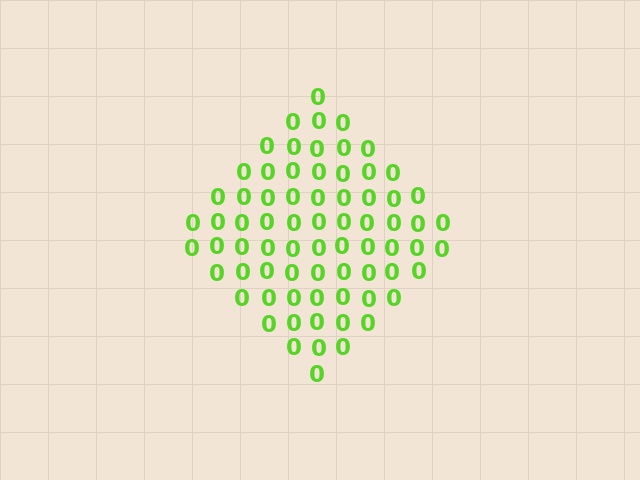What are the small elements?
The small elements are digit 0's.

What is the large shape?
The large shape is a diamond.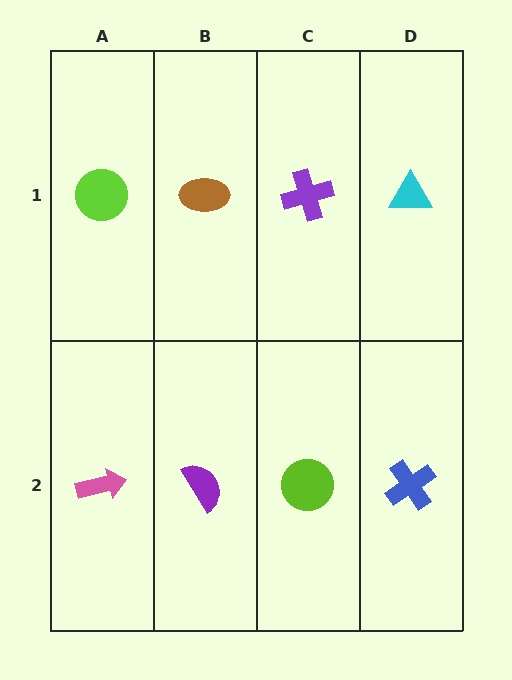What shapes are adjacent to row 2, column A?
A lime circle (row 1, column A), a purple semicircle (row 2, column B).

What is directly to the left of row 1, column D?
A purple cross.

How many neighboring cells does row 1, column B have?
3.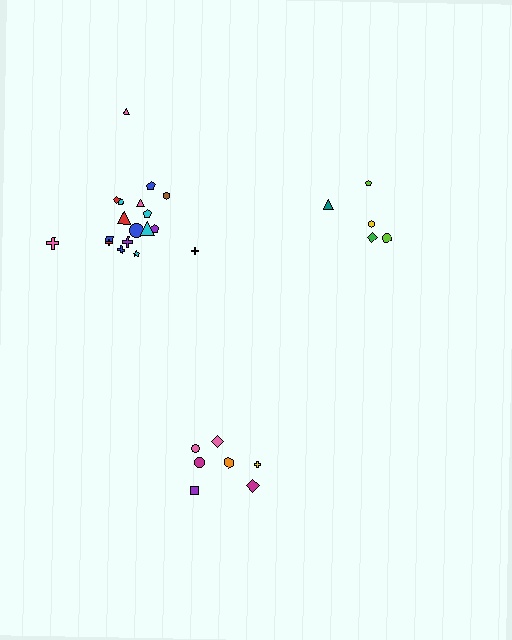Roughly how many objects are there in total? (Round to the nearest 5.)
Roughly 30 objects in total.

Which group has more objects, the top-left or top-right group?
The top-left group.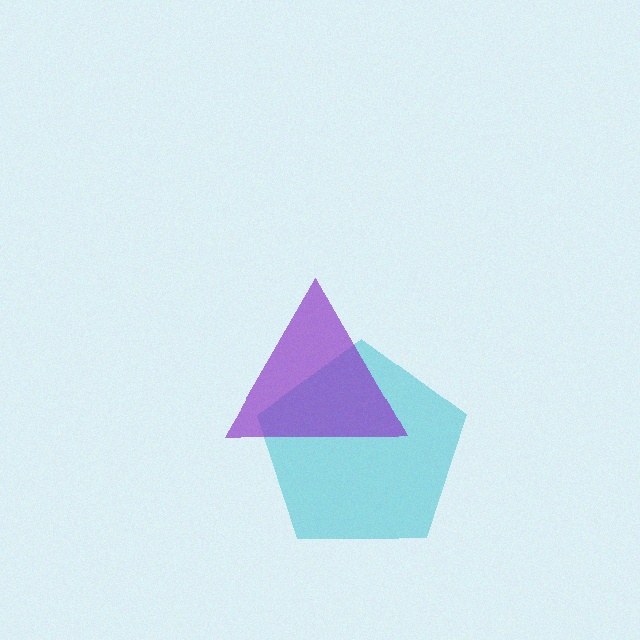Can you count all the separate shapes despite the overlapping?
Yes, there are 2 separate shapes.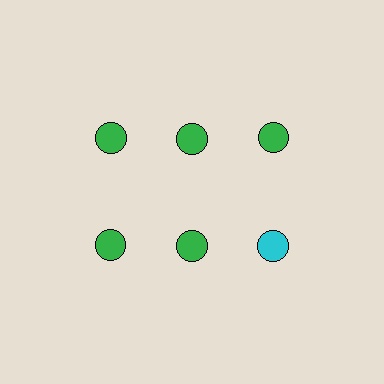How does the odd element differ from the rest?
It has a different color: cyan instead of green.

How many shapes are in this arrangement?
There are 6 shapes arranged in a grid pattern.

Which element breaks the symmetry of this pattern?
The cyan circle in the second row, center column breaks the symmetry. All other shapes are green circles.